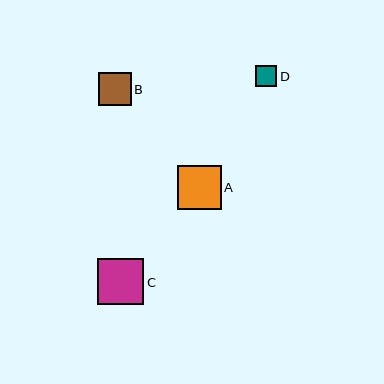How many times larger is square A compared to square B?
Square A is approximately 1.3 times the size of square B.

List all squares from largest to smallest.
From largest to smallest: C, A, B, D.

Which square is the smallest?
Square D is the smallest with a size of approximately 21 pixels.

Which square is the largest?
Square C is the largest with a size of approximately 46 pixels.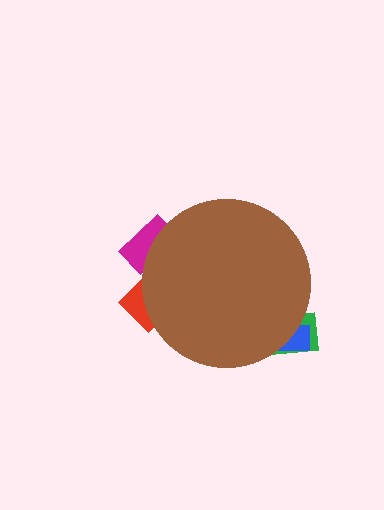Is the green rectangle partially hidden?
Yes, the green rectangle is partially hidden behind the brown circle.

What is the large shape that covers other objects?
A brown circle.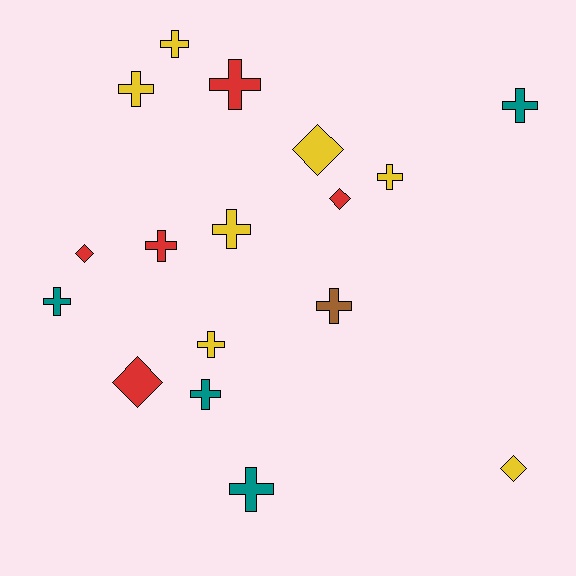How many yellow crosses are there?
There are 5 yellow crosses.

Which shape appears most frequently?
Cross, with 12 objects.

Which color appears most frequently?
Yellow, with 7 objects.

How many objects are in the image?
There are 17 objects.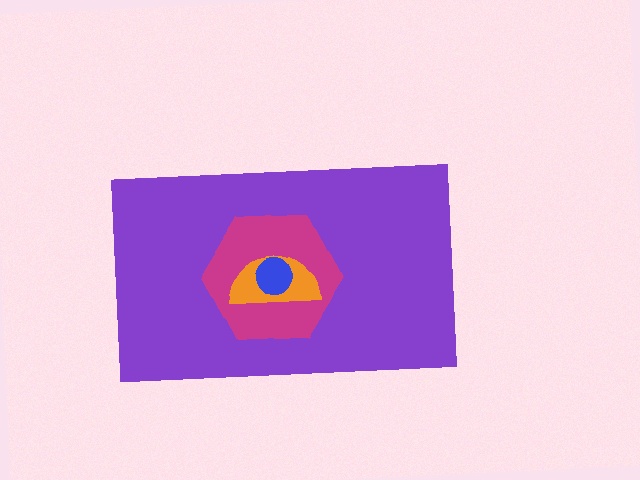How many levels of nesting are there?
4.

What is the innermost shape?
The blue circle.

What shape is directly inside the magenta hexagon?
The orange semicircle.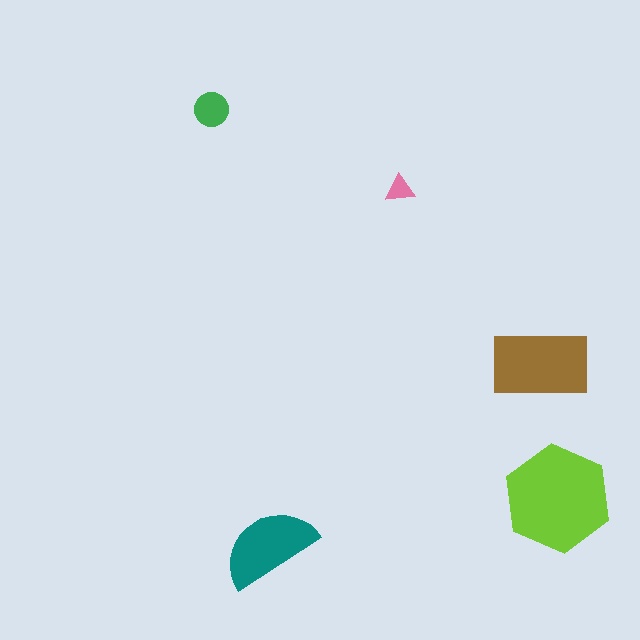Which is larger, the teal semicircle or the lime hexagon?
The lime hexagon.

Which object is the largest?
The lime hexagon.